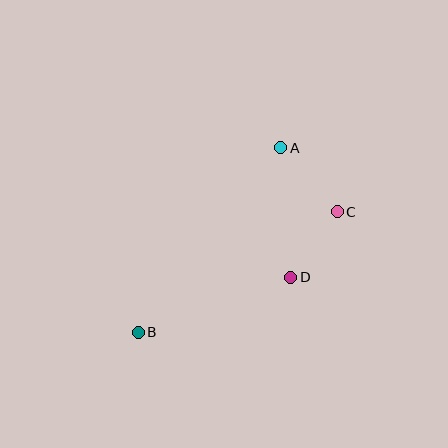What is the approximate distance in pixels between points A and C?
The distance between A and C is approximately 85 pixels.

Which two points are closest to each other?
Points C and D are closest to each other.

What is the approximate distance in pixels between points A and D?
The distance between A and D is approximately 130 pixels.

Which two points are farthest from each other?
Points A and B are farthest from each other.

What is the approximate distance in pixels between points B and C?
The distance between B and C is approximately 233 pixels.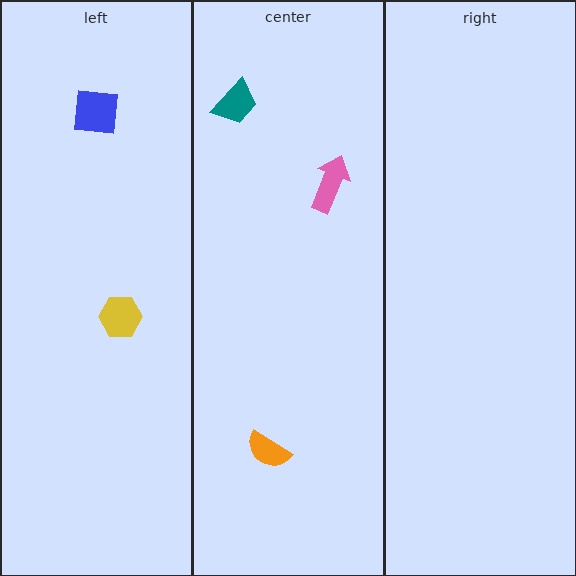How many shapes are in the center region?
3.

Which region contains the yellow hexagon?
The left region.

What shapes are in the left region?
The yellow hexagon, the blue square.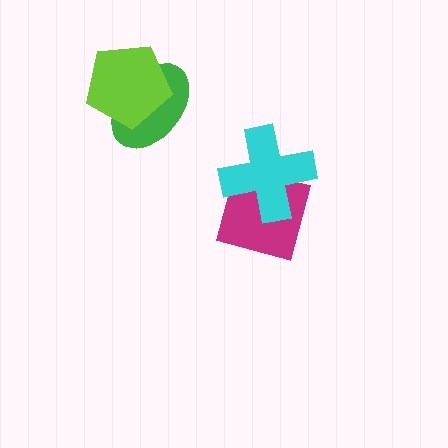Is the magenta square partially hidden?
Yes, it is partially covered by another shape.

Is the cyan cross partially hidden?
No, no other shape covers it.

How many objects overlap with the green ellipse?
1 object overlaps with the green ellipse.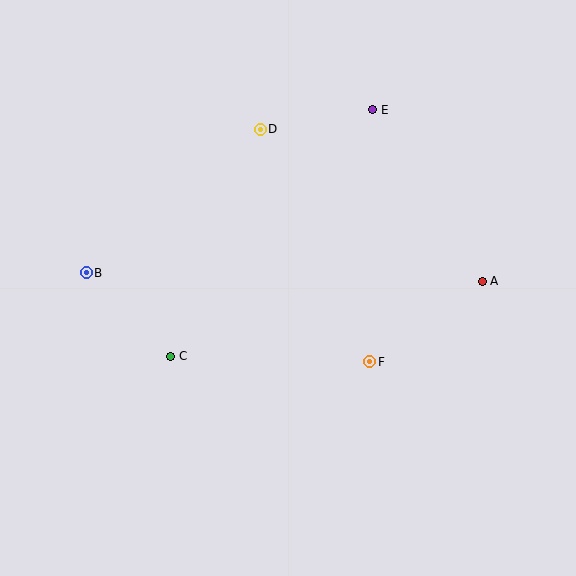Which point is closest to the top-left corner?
Point B is closest to the top-left corner.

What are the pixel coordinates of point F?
Point F is at (370, 362).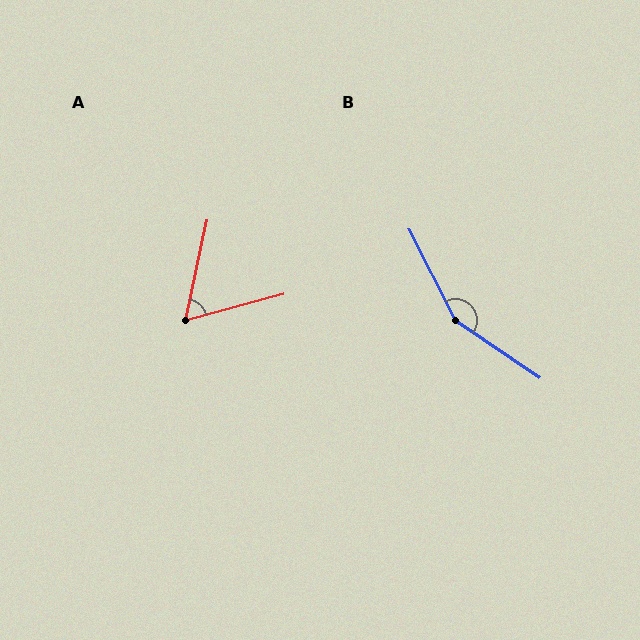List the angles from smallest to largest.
A (63°), B (151°).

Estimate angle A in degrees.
Approximately 63 degrees.